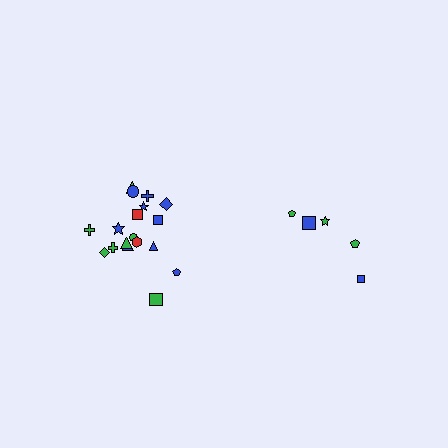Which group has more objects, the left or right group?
The left group.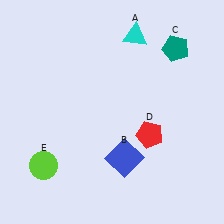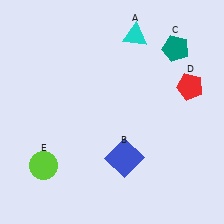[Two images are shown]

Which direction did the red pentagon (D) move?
The red pentagon (D) moved up.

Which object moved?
The red pentagon (D) moved up.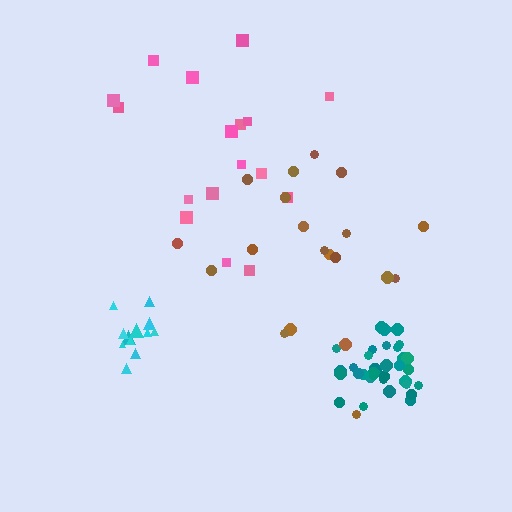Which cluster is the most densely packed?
Teal.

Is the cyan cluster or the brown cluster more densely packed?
Cyan.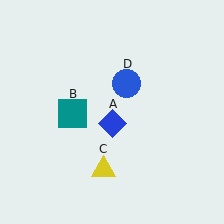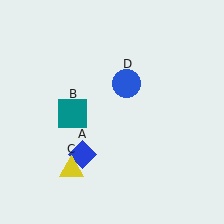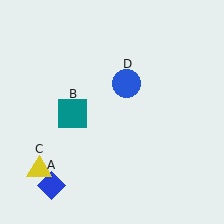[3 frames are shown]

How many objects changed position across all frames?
2 objects changed position: blue diamond (object A), yellow triangle (object C).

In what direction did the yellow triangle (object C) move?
The yellow triangle (object C) moved left.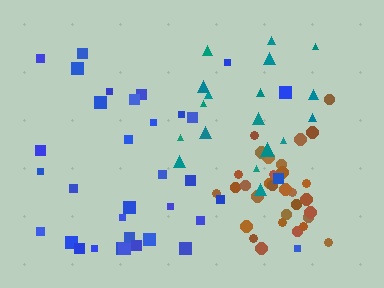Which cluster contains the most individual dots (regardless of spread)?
Blue (35).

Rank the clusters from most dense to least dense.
brown, teal, blue.